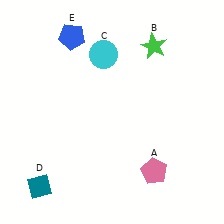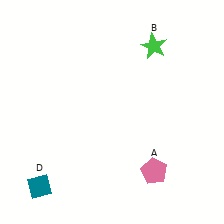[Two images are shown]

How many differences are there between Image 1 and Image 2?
There are 2 differences between the two images.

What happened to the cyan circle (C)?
The cyan circle (C) was removed in Image 2. It was in the top-left area of Image 1.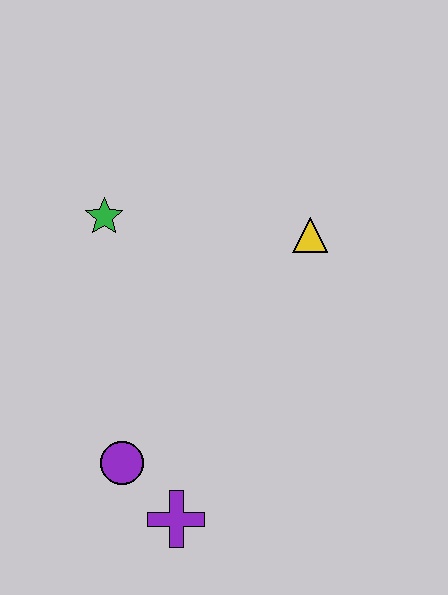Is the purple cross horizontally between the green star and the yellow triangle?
Yes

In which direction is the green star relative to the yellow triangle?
The green star is to the left of the yellow triangle.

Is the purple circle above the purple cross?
Yes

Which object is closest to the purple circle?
The purple cross is closest to the purple circle.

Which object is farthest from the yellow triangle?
The purple cross is farthest from the yellow triangle.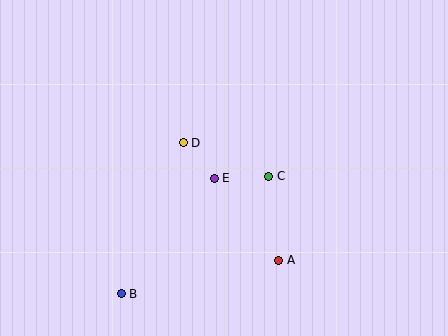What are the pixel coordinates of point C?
Point C is at (269, 176).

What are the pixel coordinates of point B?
Point B is at (121, 294).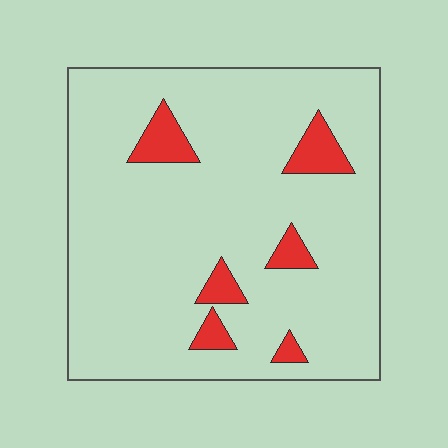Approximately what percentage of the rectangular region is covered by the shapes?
Approximately 10%.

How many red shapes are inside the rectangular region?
6.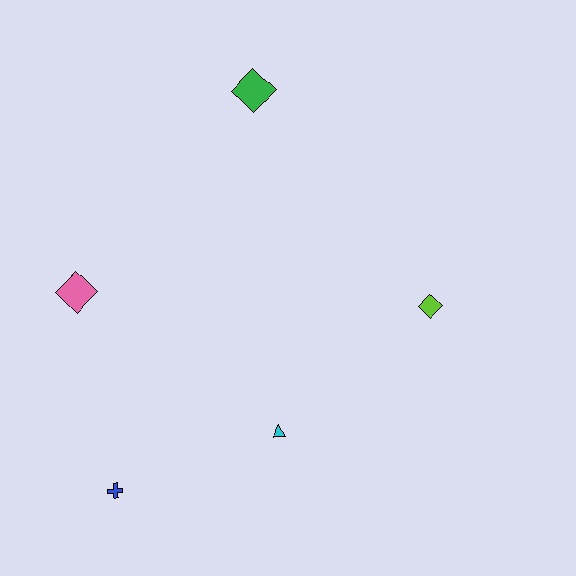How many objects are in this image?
There are 5 objects.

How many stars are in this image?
There are no stars.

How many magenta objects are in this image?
There are no magenta objects.